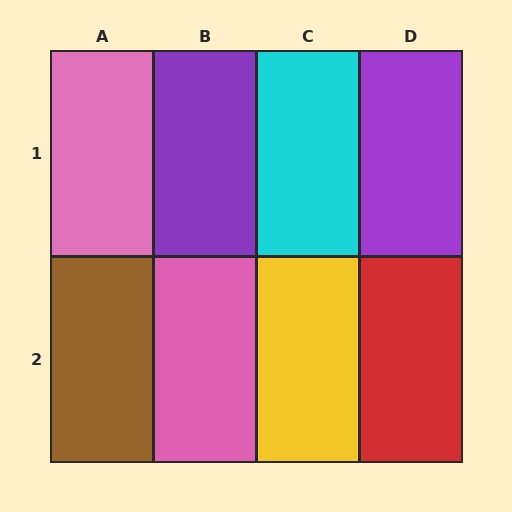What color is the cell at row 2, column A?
Brown.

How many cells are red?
1 cell is red.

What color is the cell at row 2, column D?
Red.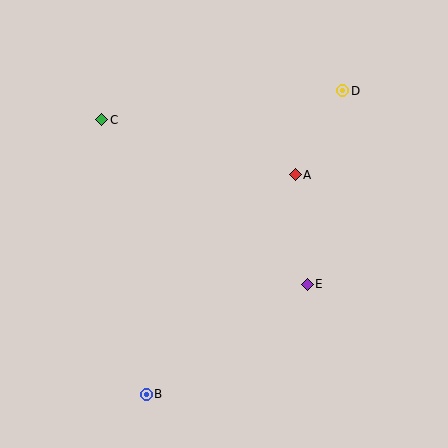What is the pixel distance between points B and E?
The distance between B and E is 195 pixels.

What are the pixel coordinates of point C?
Point C is at (102, 120).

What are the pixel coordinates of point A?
Point A is at (295, 175).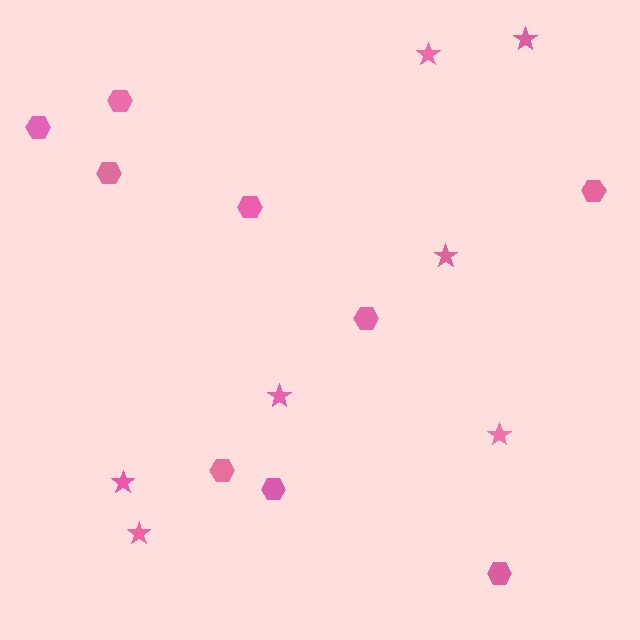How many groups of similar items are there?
There are 2 groups: one group of stars (7) and one group of hexagons (9).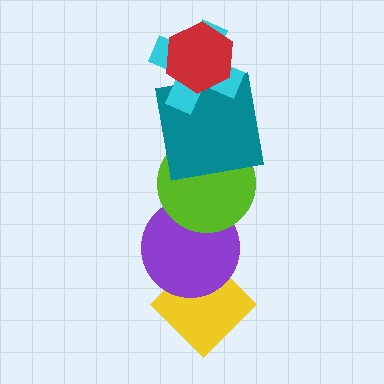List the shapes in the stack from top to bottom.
From top to bottom: the red hexagon, the cyan cross, the teal square, the lime circle, the purple circle, the yellow diamond.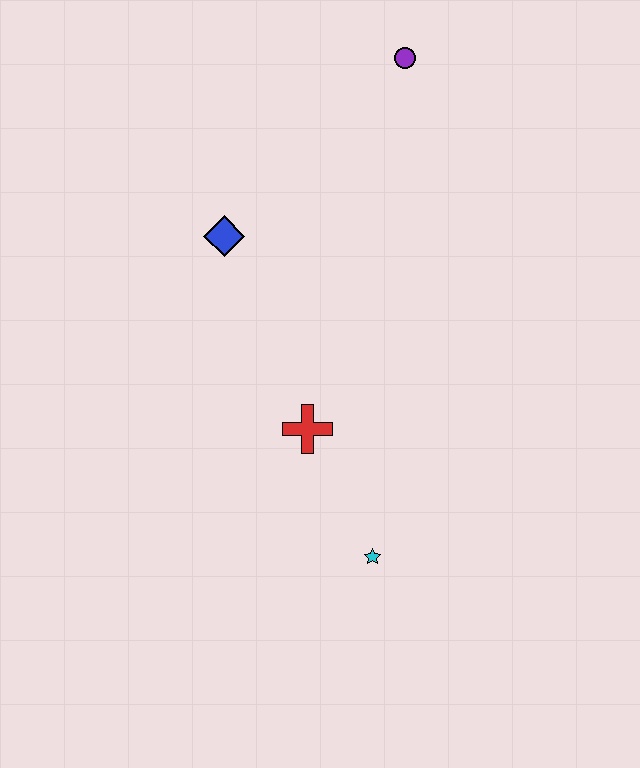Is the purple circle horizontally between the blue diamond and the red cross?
No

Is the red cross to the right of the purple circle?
No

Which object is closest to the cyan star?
The red cross is closest to the cyan star.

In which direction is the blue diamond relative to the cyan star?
The blue diamond is above the cyan star.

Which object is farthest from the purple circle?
The cyan star is farthest from the purple circle.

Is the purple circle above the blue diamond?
Yes